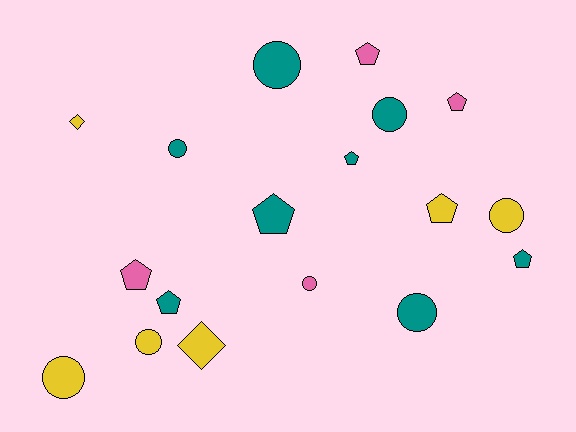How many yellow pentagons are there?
There is 1 yellow pentagon.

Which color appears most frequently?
Teal, with 8 objects.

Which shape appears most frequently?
Pentagon, with 8 objects.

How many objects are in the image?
There are 18 objects.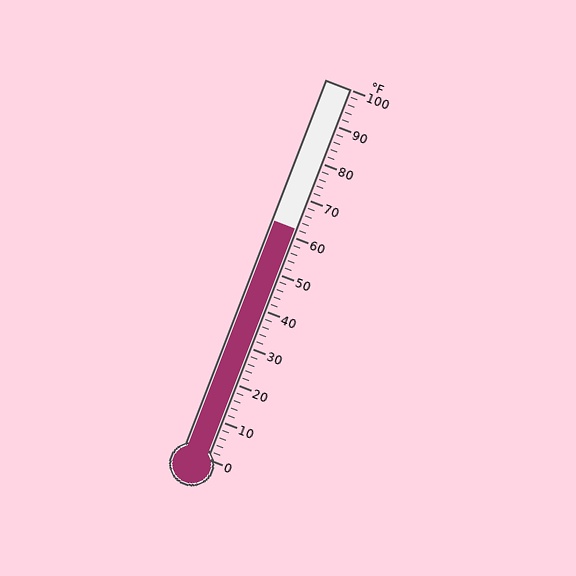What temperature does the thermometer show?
The thermometer shows approximately 62°F.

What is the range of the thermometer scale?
The thermometer scale ranges from 0°F to 100°F.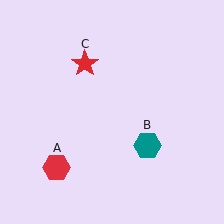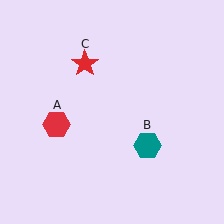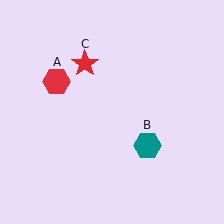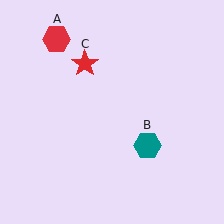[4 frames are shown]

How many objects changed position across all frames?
1 object changed position: red hexagon (object A).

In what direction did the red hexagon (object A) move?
The red hexagon (object A) moved up.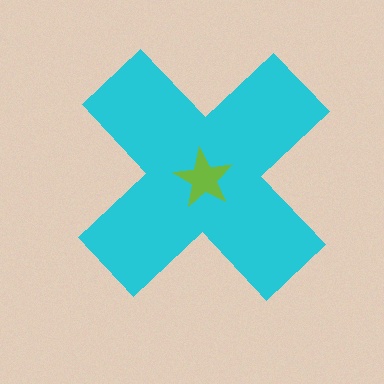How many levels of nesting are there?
2.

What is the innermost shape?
The lime star.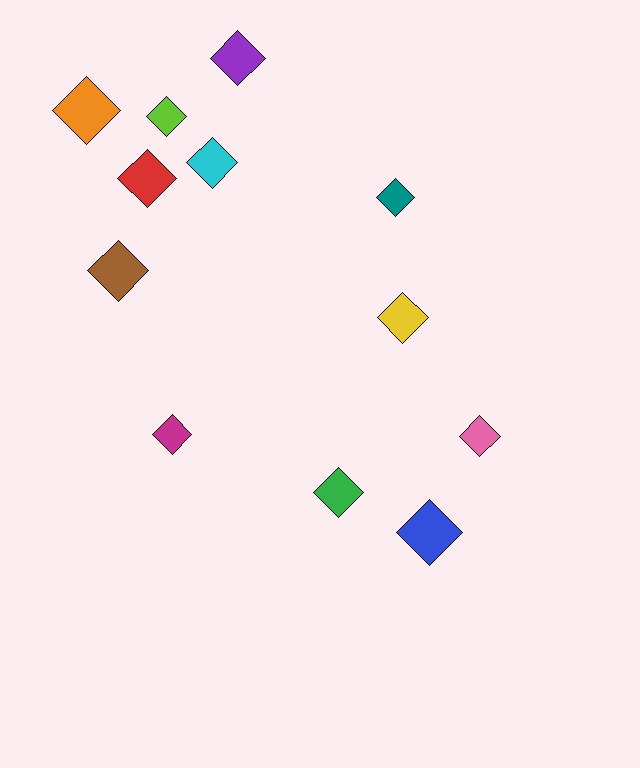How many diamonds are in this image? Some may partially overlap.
There are 12 diamonds.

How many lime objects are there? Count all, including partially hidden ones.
There is 1 lime object.